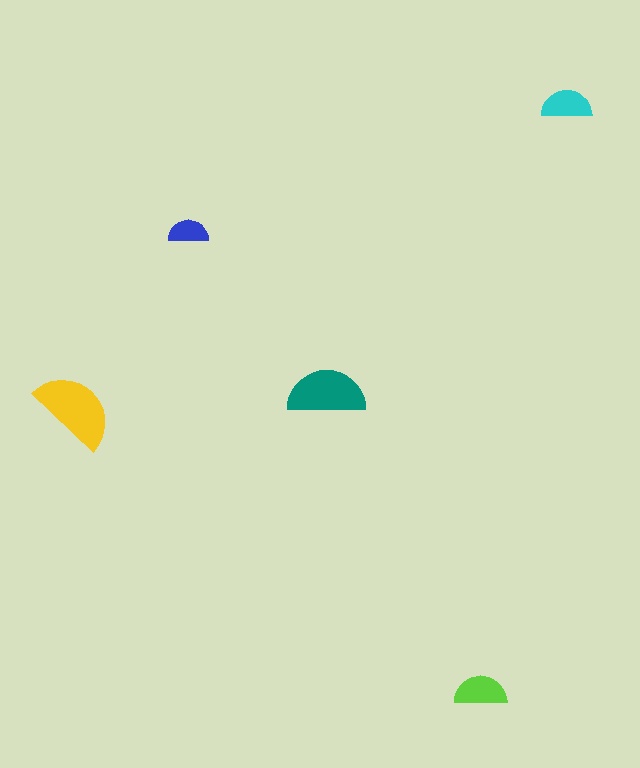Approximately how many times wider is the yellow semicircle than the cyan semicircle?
About 1.5 times wider.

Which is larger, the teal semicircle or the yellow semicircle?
The yellow one.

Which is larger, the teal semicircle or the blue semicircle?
The teal one.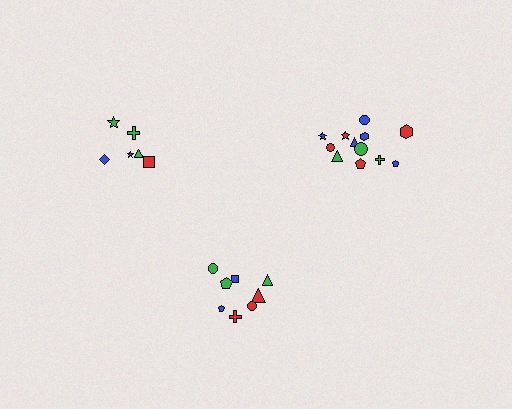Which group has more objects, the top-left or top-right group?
The top-right group.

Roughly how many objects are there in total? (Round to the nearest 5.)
Roughly 25 objects in total.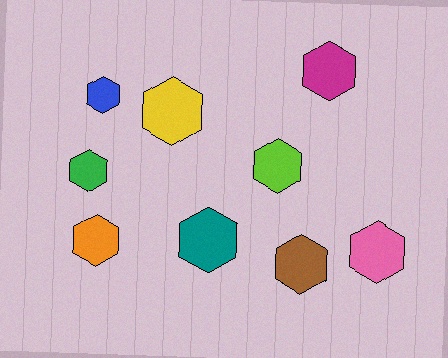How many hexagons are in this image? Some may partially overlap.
There are 9 hexagons.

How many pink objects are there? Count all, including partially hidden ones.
There is 1 pink object.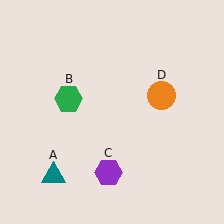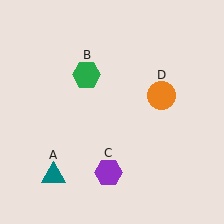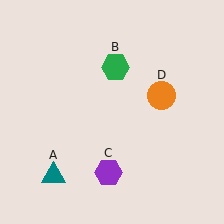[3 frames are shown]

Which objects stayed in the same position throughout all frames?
Teal triangle (object A) and purple hexagon (object C) and orange circle (object D) remained stationary.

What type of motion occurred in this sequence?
The green hexagon (object B) rotated clockwise around the center of the scene.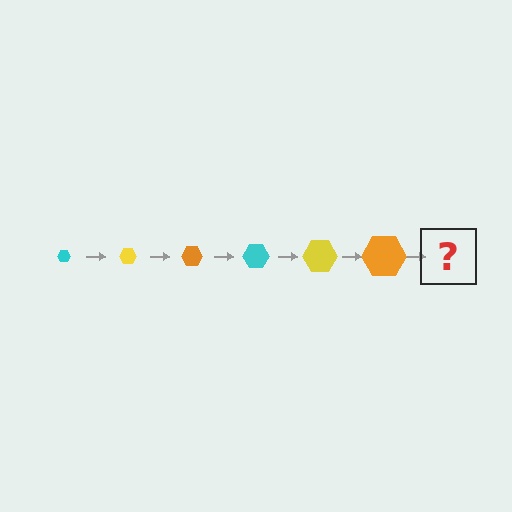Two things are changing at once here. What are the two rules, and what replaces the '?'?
The two rules are that the hexagon grows larger each step and the color cycles through cyan, yellow, and orange. The '?' should be a cyan hexagon, larger than the previous one.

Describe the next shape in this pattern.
It should be a cyan hexagon, larger than the previous one.